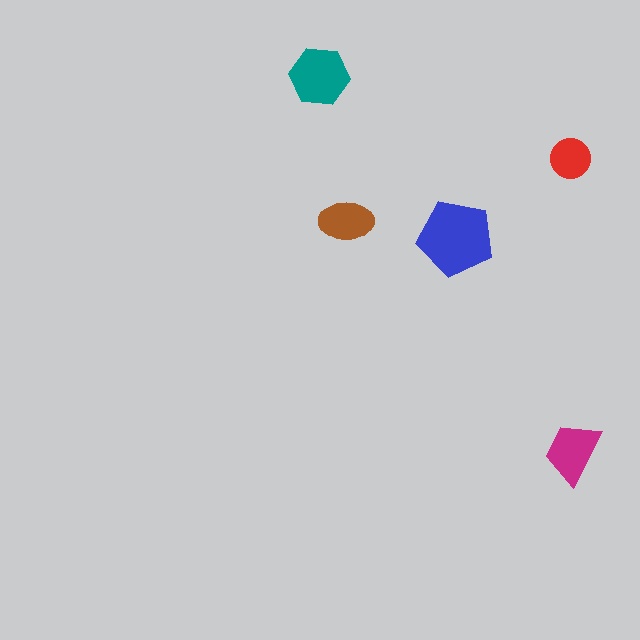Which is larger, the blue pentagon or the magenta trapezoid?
The blue pentagon.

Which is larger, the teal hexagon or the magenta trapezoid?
The teal hexagon.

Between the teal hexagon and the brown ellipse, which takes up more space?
The teal hexagon.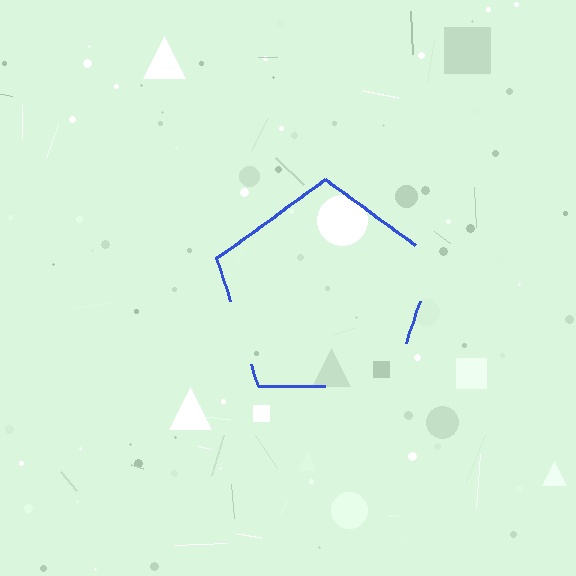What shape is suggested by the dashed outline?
The dashed outline suggests a pentagon.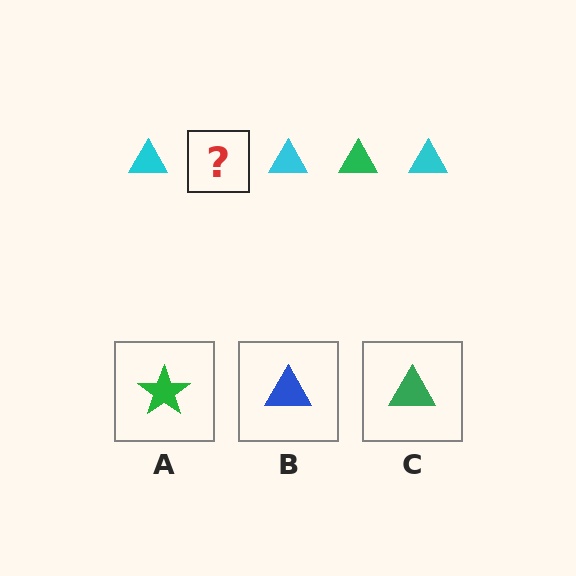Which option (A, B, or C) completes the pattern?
C.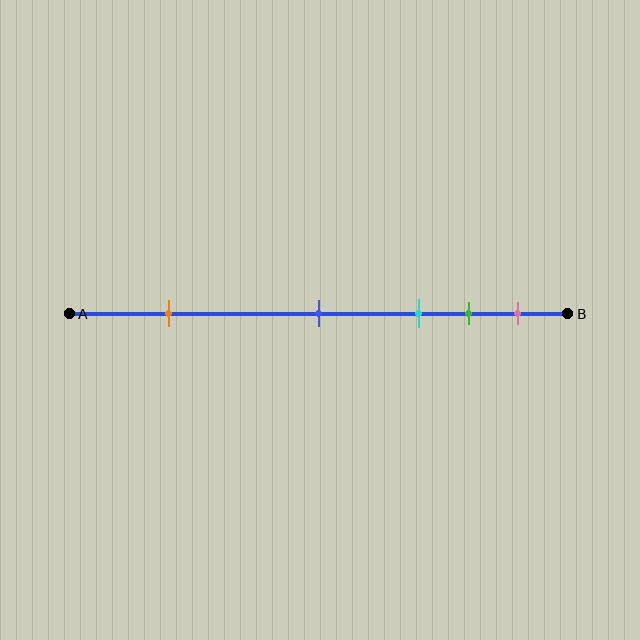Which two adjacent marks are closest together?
The green and pink marks are the closest adjacent pair.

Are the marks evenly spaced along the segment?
No, the marks are not evenly spaced.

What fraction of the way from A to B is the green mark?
The green mark is approximately 80% (0.8) of the way from A to B.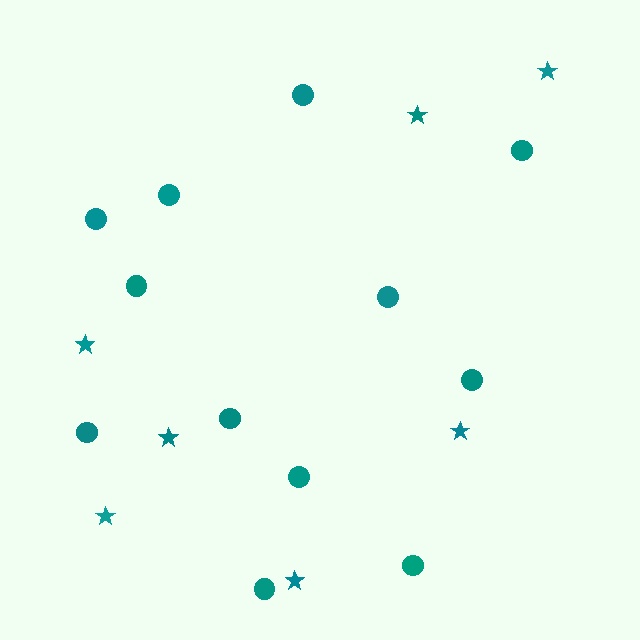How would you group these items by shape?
There are 2 groups: one group of stars (7) and one group of circles (12).